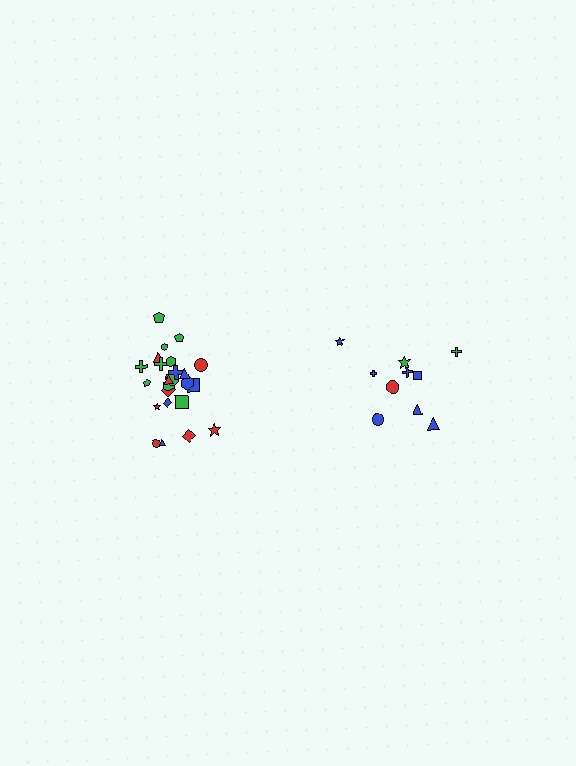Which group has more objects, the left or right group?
The left group.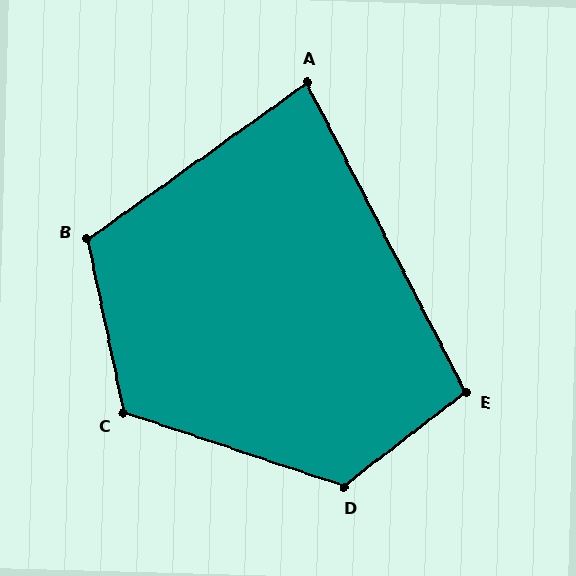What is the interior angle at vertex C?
Approximately 120 degrees (obtuse).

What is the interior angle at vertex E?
Approximately 100 degrees (obtuse).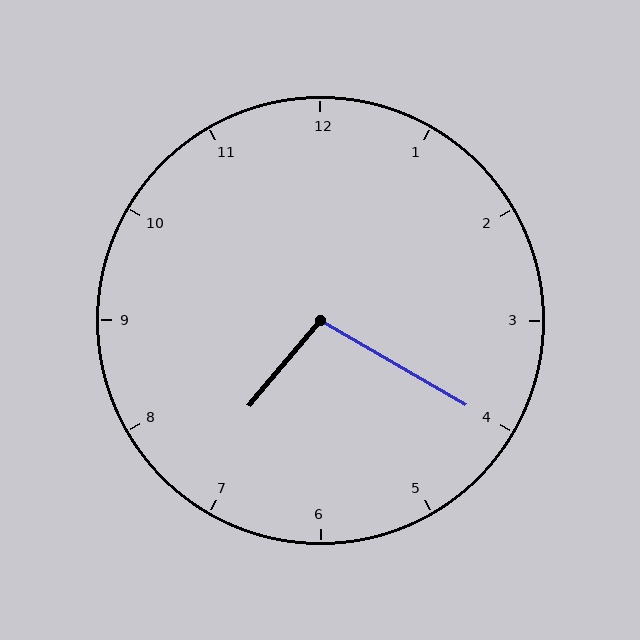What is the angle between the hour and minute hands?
Approximately 100 degrees.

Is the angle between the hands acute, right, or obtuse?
It is obtuse.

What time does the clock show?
7:20.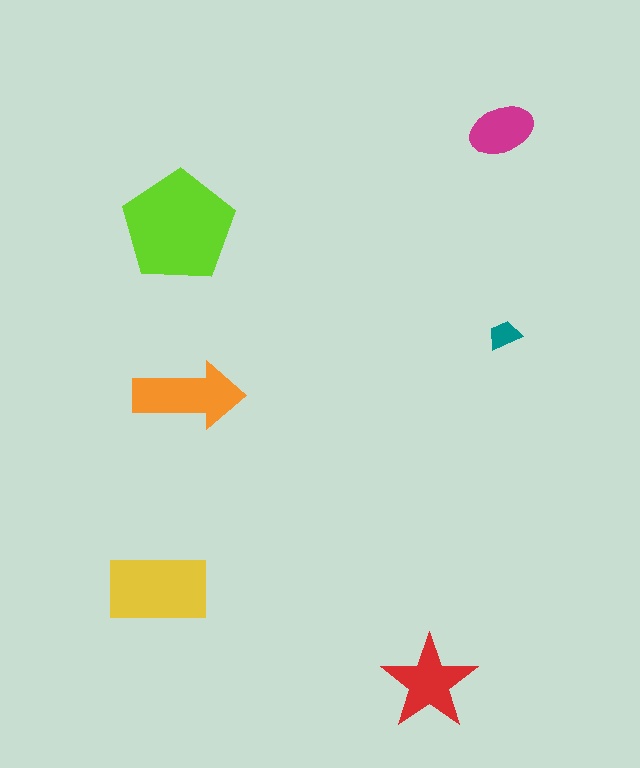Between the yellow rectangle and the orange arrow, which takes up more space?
The yellow rectangle.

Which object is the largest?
The lime pentagon.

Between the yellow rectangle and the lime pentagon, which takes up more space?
The lime pentagon.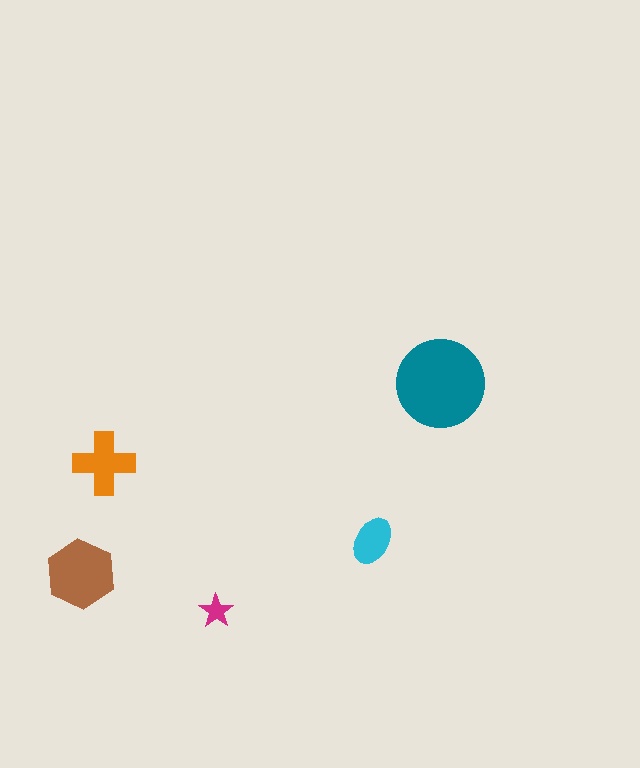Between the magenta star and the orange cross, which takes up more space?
The orange cross.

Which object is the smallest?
The magenta star.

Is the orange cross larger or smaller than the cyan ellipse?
Larger.